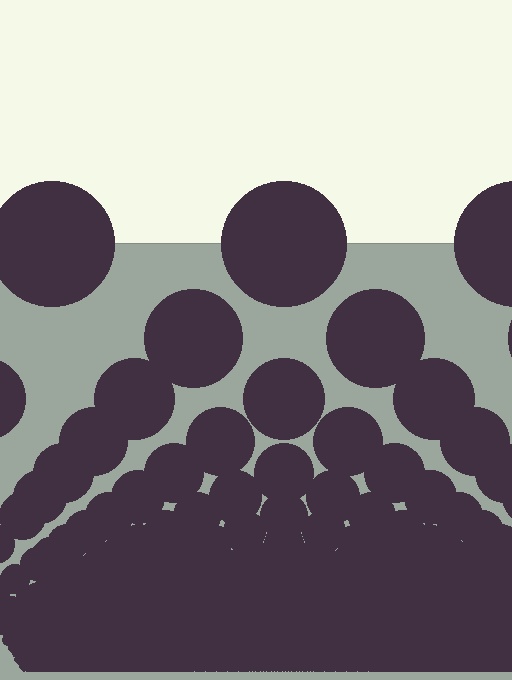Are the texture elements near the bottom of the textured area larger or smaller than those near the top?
Smaller. The gradient is inverted — elements near the bottom are smaller and denser.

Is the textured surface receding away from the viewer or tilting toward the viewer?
The surface appears to tilt toward the viewer. Texture elements get larger and sparser toward the top.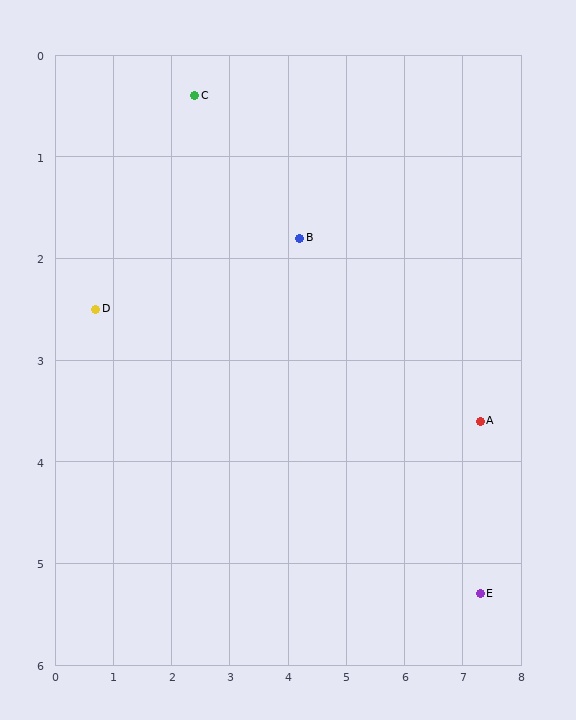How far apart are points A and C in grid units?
Points A and C are about 5.9 grid units apart.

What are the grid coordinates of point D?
Point D is at approximately (0.7, 2.5).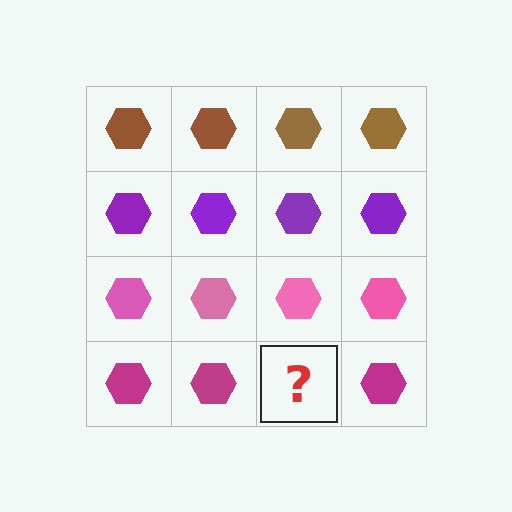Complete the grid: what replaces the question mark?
The question mark should be replaced with a magenta hexagon.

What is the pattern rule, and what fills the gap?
The rule is that each row has a consistent color. The gap should be filled with a magenta hexagon.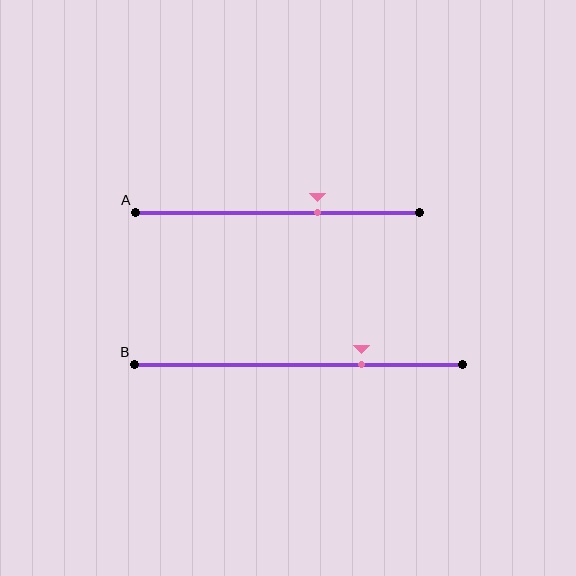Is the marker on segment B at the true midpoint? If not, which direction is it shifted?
No, the marker on segment B is shifted to the right by about 19% of the segment length.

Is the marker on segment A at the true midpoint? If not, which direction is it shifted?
No, the marker on segment A is shifted to the right by about 14% of the segment length.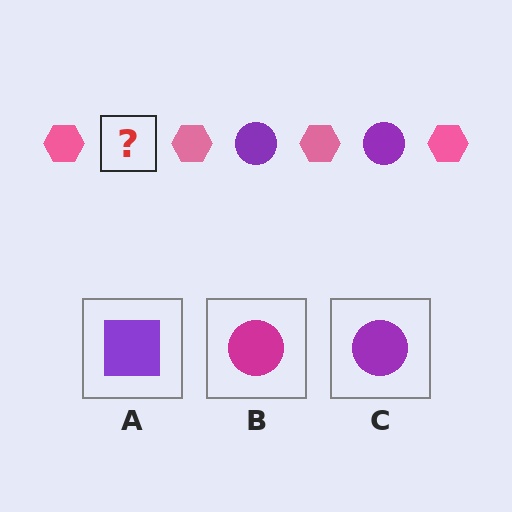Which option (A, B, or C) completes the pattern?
C.